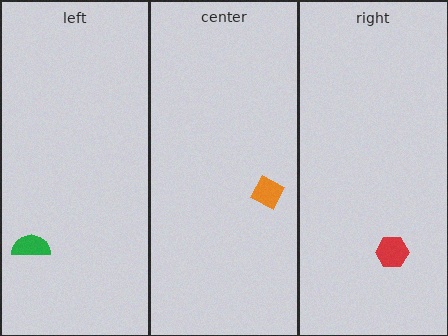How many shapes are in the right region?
1.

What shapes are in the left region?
The green semicircle.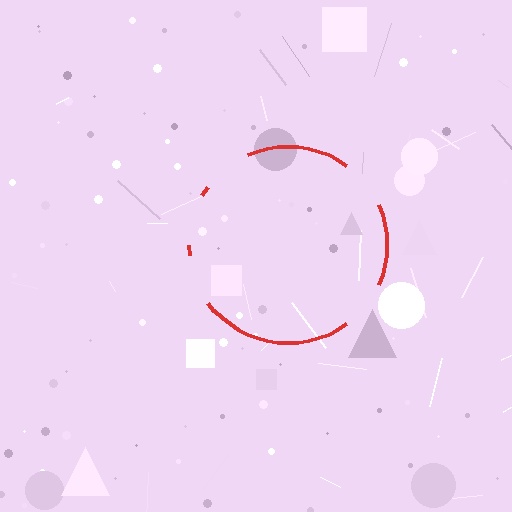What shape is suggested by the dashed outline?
The dashed outline suggests a circle.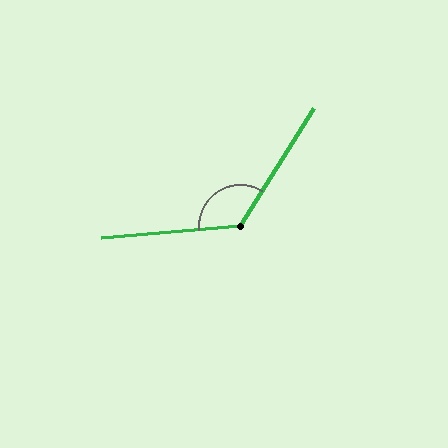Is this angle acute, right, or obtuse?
It is obtuse.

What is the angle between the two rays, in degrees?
Approximately 127 degrees.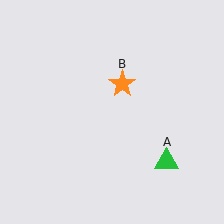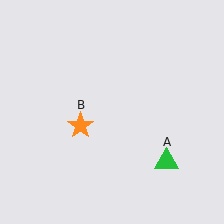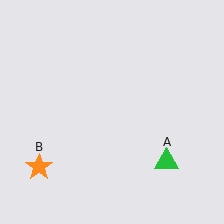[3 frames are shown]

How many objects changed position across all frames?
1 object changed position: orange star (object B).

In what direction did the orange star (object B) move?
The orange star (object B) moved down and to the left.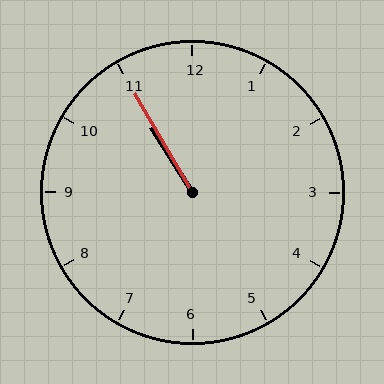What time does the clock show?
10:55.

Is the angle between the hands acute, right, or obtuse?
It is acute.